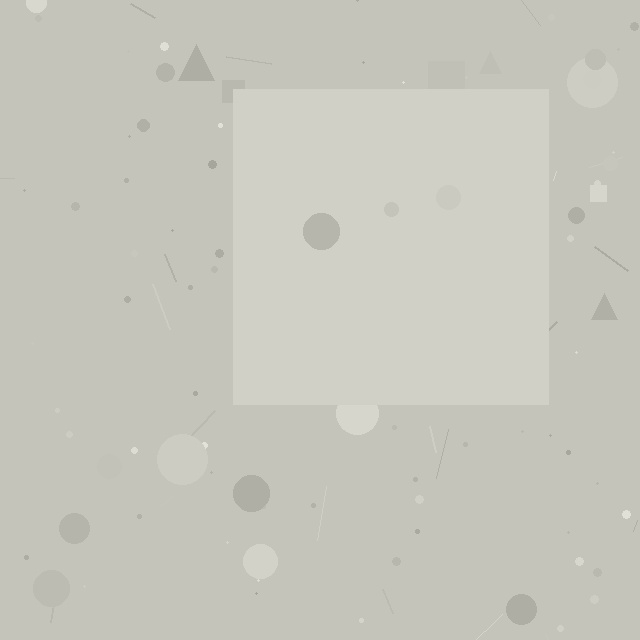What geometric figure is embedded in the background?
A square is embedded in the background.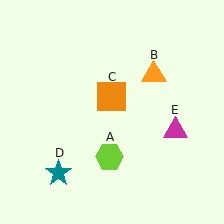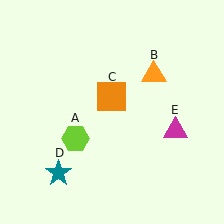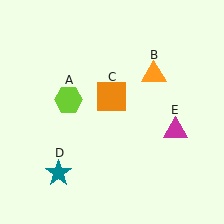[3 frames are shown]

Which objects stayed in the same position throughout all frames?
Orange triangle (object B) and orange square (object C) and teal star (object D) and magenta triangle (object E) remained stationary.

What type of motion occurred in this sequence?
The lime hexagon (object A) rotated clockwise around the center of the scene.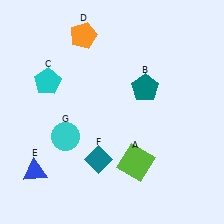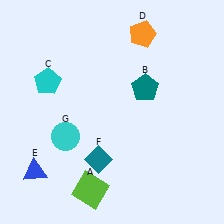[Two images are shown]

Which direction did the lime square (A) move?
The lime square (A) moved left.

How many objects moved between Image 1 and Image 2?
2 objects moved between the two images.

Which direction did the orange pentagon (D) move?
The orange pentagon (D) moved right.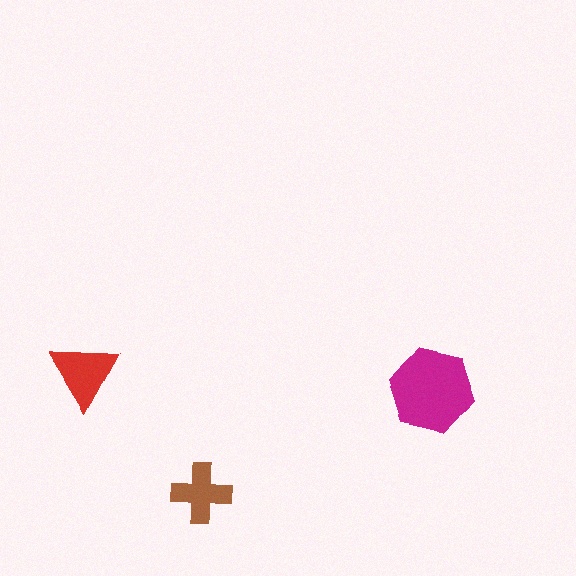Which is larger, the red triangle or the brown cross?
The red triangle.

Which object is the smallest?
The brown cross.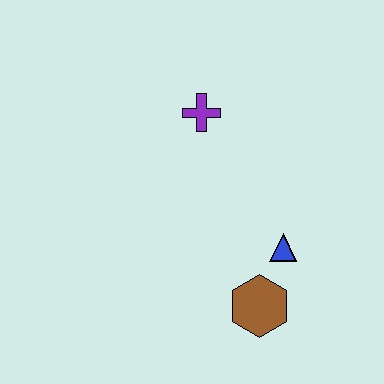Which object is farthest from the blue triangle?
The purple cross is farthest from the blue triangle.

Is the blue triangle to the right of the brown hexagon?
Yes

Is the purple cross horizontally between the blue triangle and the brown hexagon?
No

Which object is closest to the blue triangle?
The brown hexagon is closest to the blue triangle.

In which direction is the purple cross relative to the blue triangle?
The purple cross is above the blue triangle.